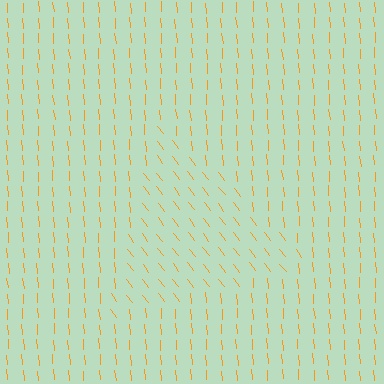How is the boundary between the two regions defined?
The boundary is defined purely by a change in line orientation (approximately 32 degrees difference). All lines are the same color and thickness.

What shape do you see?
I see a triangle.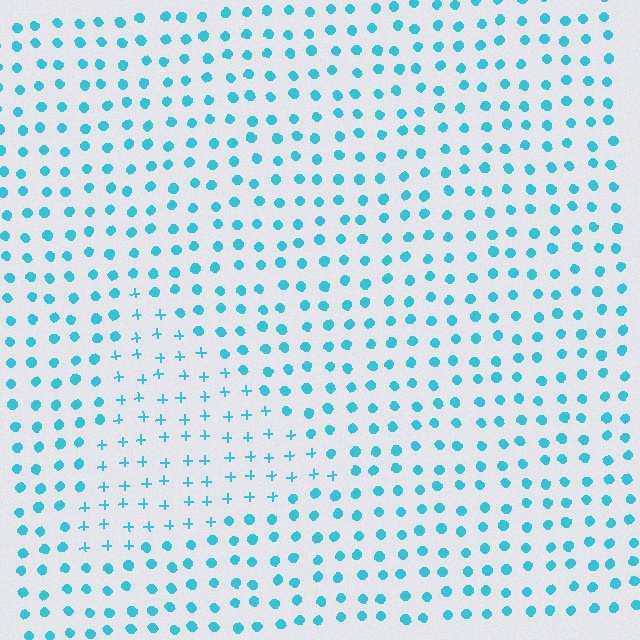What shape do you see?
I see a triangle.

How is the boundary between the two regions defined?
The boundary is defined by a change in element shape: plus signs inside vs. circles outside. All elements share the same color and spacing.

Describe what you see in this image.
The image is filled with small cyan elements arranged in a uniform grid. A triangle-shaped region contains plus signs, while the surrounding area contains circles. The boundary is defined purely by the change in element shape.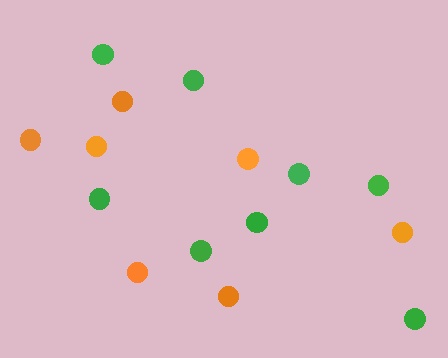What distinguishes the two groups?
There are 2 groups: one group of orange circles (7) and one group of green circles (8).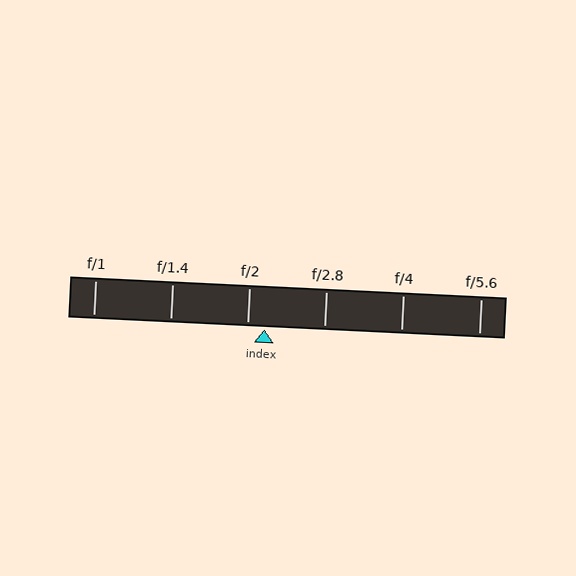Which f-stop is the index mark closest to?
The index mark is closest to f/2.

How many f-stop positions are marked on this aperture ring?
There are 6 f-stop positions marked.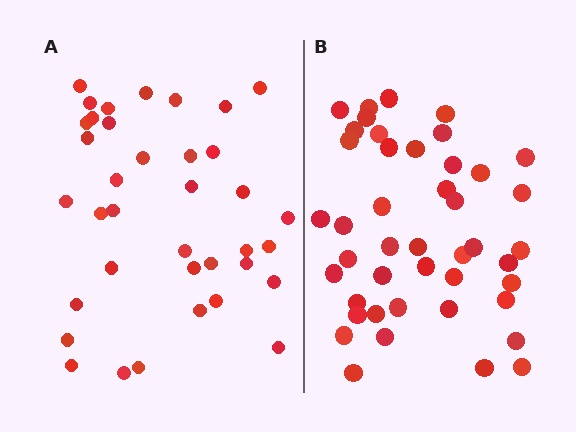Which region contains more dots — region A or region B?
Region B (the right region) has more dots.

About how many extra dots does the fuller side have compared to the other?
Region B has roughly 8 or so more dots than region A.